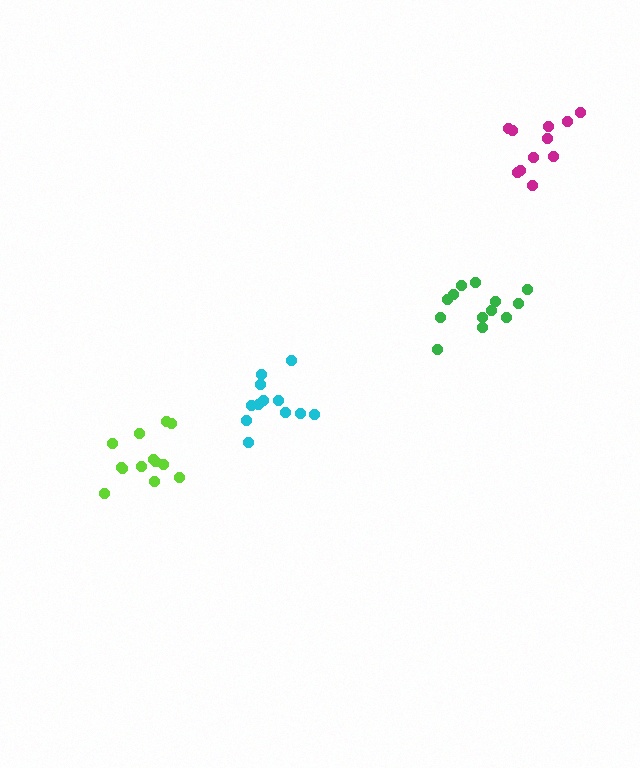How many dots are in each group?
Group 1: 13 dots, Group 2: 12 dots, Group 3: 11 dots, Group 4: 13 dots (49 total).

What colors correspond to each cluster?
The clusters are colored: lime, cyan, magenta, green.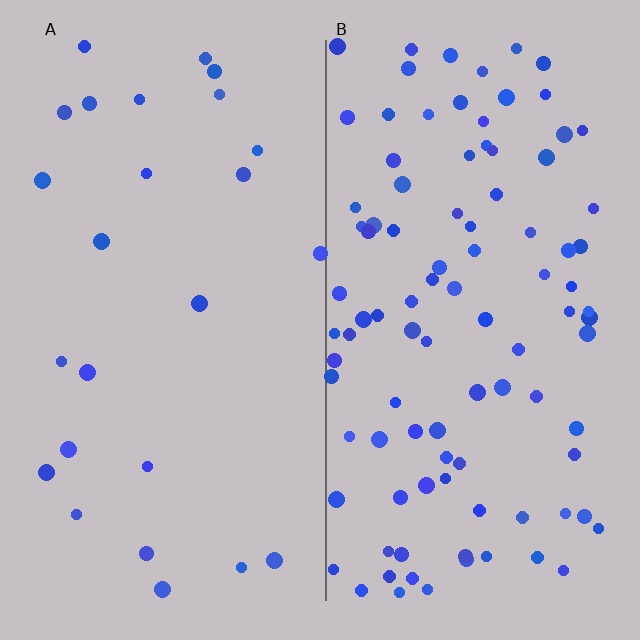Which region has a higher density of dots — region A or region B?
B (the right).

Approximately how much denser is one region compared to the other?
Approximately 3.9× — region B over region A.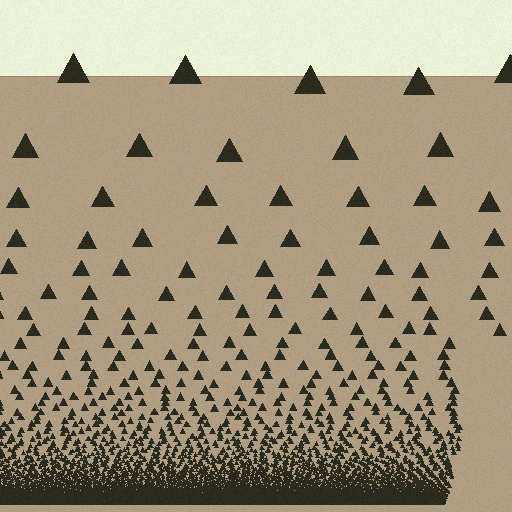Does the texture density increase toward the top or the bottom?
Density increases toward the bottom.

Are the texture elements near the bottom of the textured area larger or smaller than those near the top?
Smaller. The gradient is inverted — elements near the bottom are smaller and denser.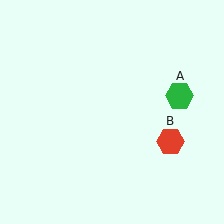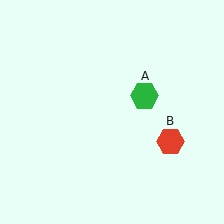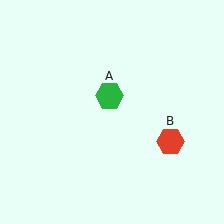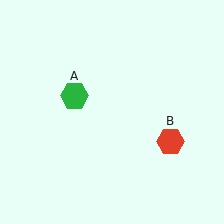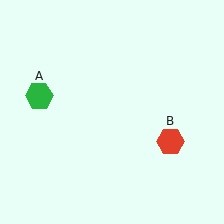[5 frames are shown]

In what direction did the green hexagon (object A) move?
The green hexagon (object A) moved left.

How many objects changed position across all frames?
1 object changed position: green hexagon (object A).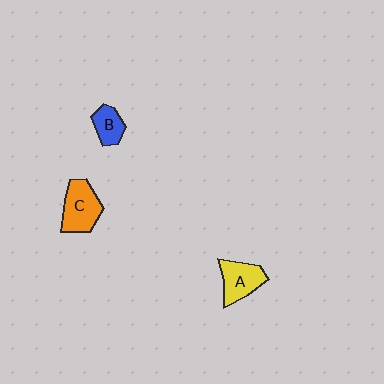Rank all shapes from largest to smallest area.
From largest to smallest: C (orange), A (yellow), B (blue).